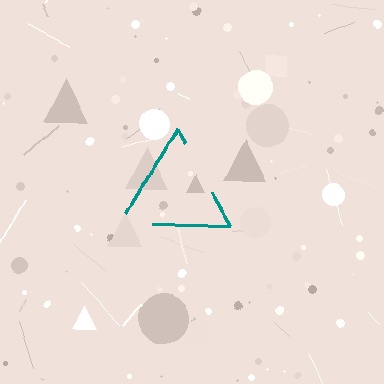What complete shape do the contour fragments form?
The contour fragments form a triangle.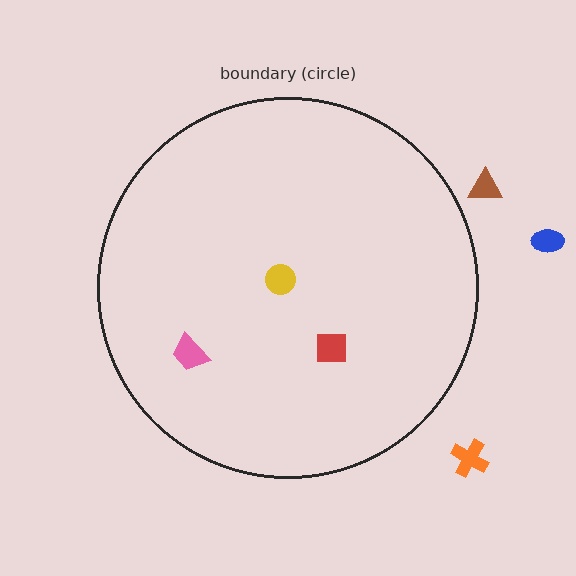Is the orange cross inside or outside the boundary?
Outside.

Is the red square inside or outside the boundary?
Inside.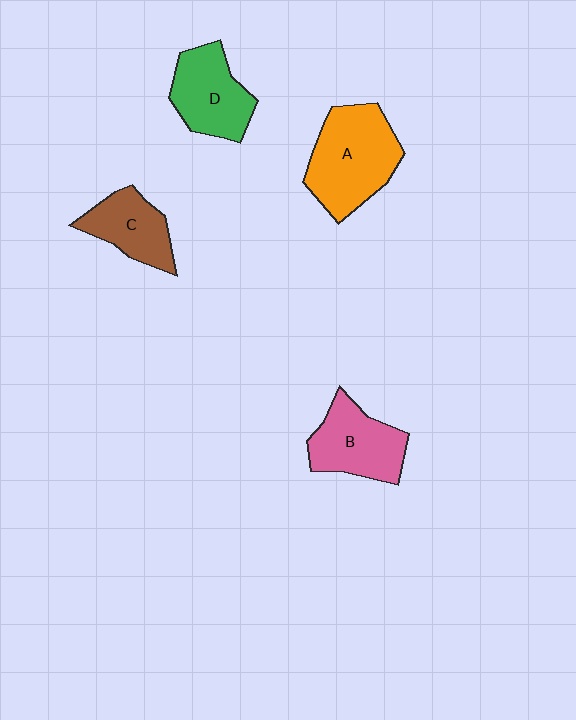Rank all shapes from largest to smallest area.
From largest to smallest: A (orange), B (pink), D (green), C (brown).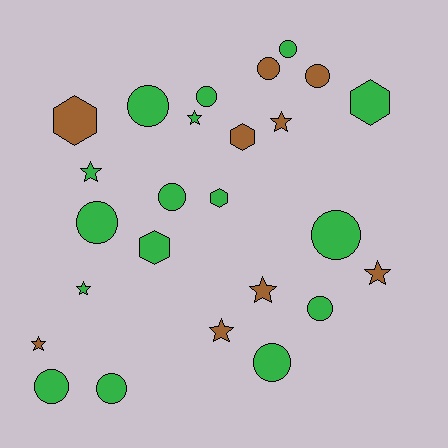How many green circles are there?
There are 10 green circles.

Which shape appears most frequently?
Circle, with 12 objects.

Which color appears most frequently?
Green, with 16 objects.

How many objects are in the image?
There are 25 objects.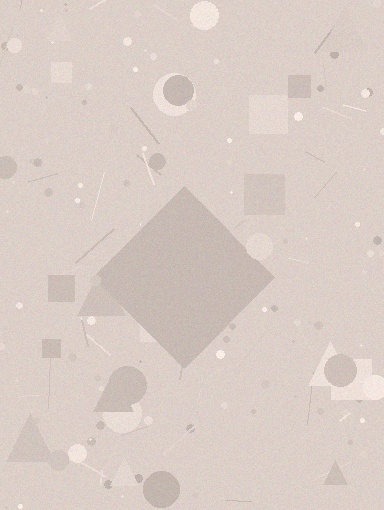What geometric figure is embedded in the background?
A diamond is embedded in the background.